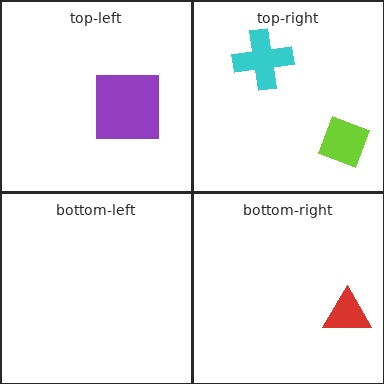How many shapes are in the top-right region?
2.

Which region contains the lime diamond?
The top-right region.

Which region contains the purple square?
The top-left region.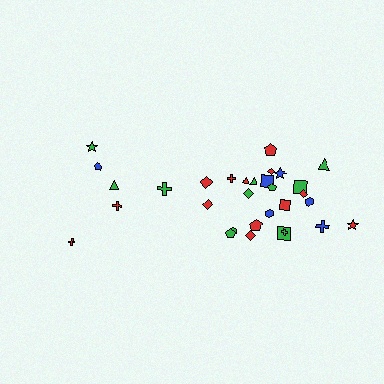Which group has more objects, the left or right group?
The right group.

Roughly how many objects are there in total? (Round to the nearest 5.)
Roughly 30 objects in total.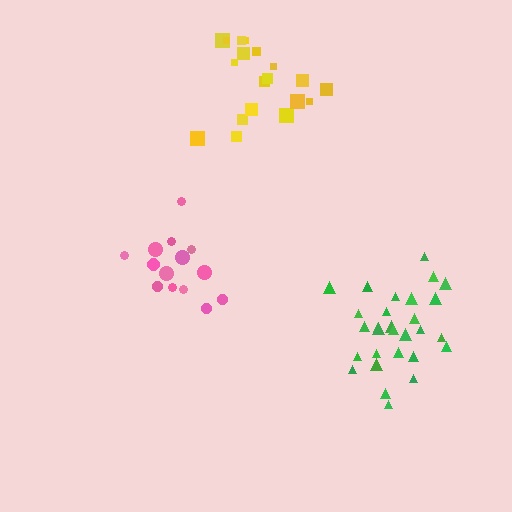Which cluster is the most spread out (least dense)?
Pink.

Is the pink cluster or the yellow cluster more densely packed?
Yellow.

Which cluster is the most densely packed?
Green.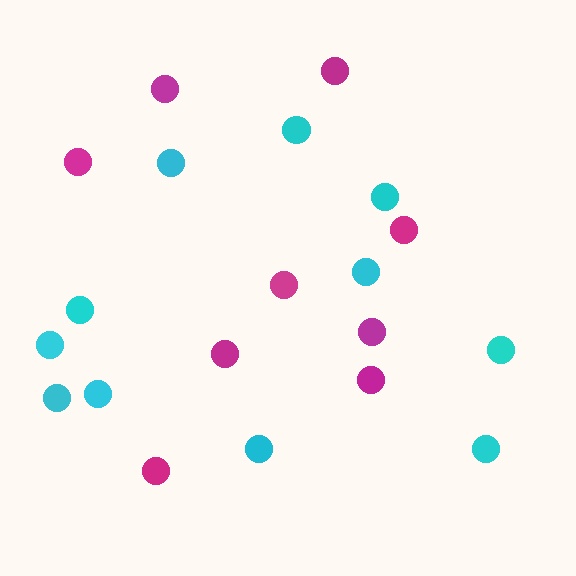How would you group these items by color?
There are 2 groups: one group of magenta circles (9) and one group of cyan circles (11).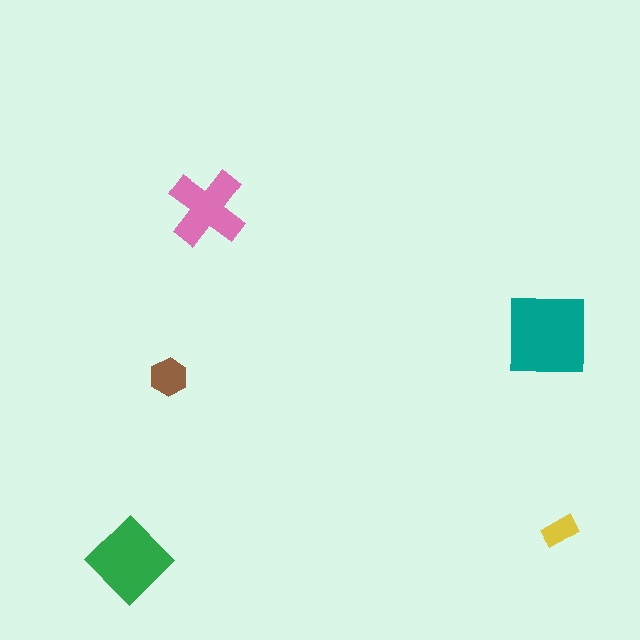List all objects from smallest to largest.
The yellow rectangle, the brown hexagon, the pink cross, the green diamond, the teal square.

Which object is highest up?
The pink cross is topmost.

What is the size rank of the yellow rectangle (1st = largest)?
5th.